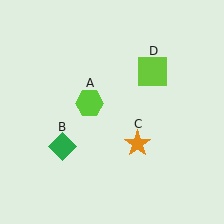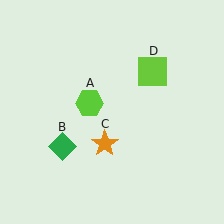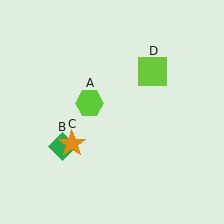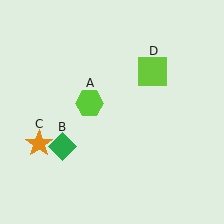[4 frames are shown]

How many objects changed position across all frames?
1 object changed position: orange star (object C).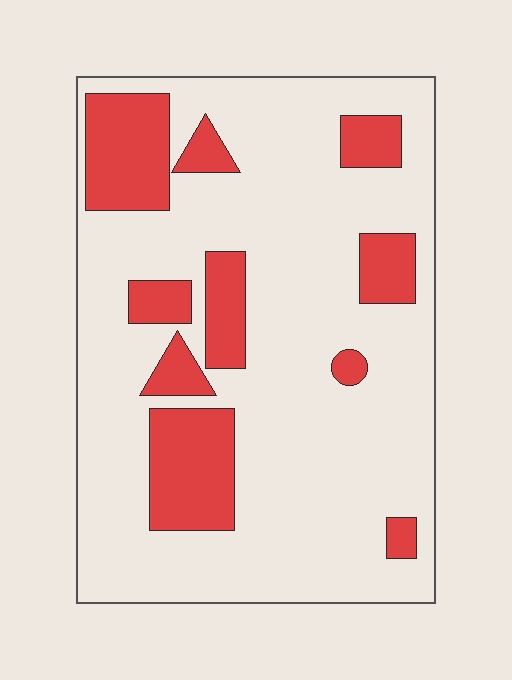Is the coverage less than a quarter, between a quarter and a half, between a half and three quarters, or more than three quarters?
Less than a quarter.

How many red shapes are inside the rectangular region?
10.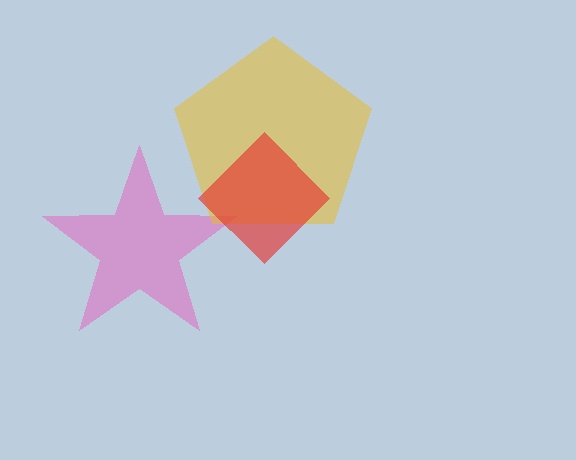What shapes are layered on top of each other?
The layered shapes are: a pink star, a yellow pentagon, a red diamond.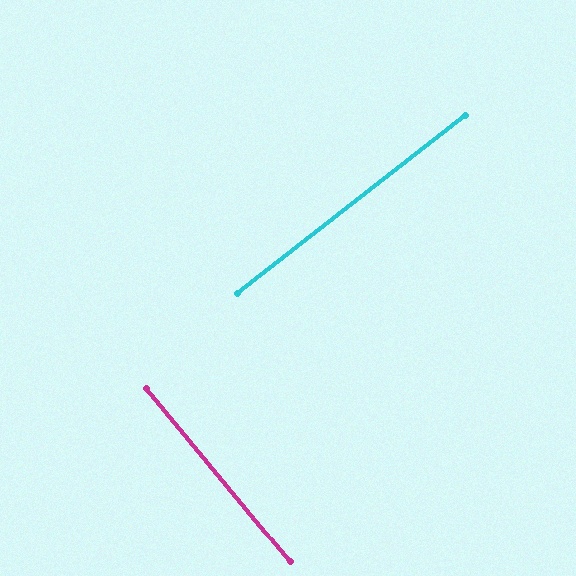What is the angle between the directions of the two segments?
Approximately 89 degrees.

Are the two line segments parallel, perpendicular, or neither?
Perpendicular — they meet at approximately 89°.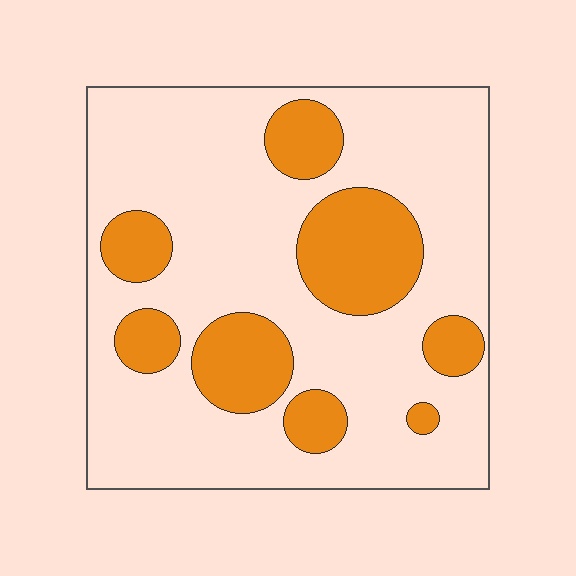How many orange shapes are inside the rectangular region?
8.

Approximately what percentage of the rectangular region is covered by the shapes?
Approximately 25%.